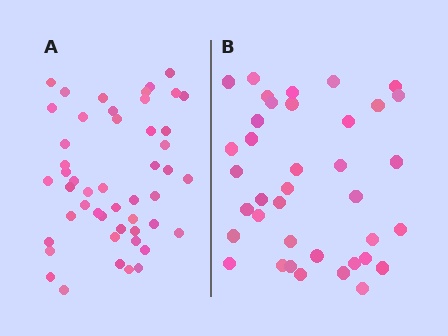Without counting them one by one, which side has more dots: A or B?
Region A (the left region) has more dots.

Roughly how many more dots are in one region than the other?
Region A has roughly 12 or so more dots than region B.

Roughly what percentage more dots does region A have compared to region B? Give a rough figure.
About 30% more.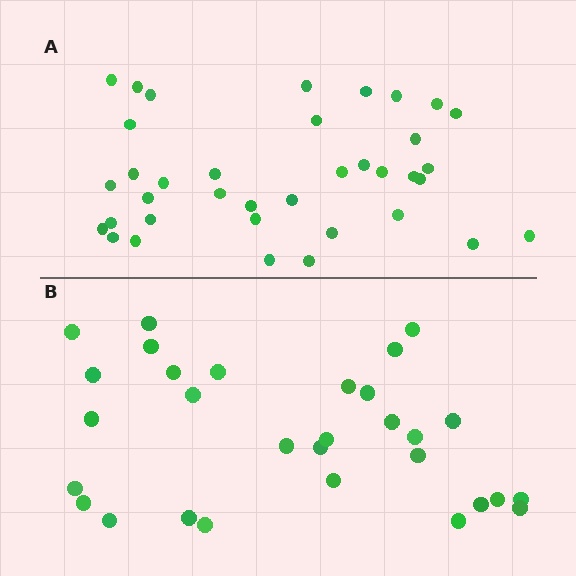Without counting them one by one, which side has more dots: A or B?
Region A (the top region) has more dots.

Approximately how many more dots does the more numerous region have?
Region A has roughly 8 or so more dots than region B.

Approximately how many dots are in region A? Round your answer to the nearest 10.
About 40 dots. (The exact count is 37, which rounds to 40.)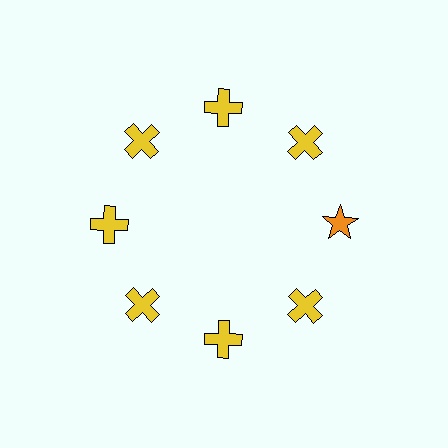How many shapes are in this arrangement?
There are 8 shapes arranged in a ring pattern.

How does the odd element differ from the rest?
It differs in both color (orange instead of yellow) and shape (star instead of cross).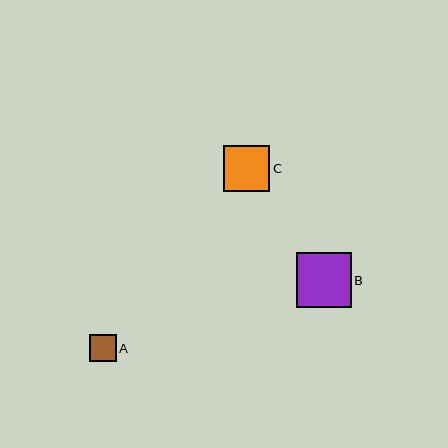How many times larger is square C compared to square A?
Square C is approximately 1.8 times the size of square A.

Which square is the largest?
Square B is the largest with a size of approximately 55 pixels.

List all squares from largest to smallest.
From largest to smallest: B, C, A.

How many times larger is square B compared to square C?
Square B is approximately 1.2 times the size of square C.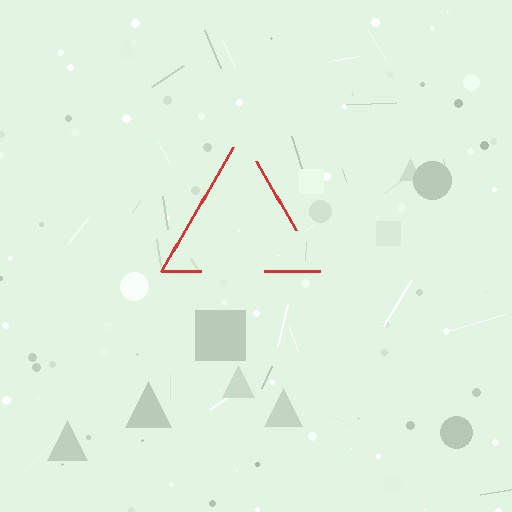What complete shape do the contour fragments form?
The contour fragments form a triangle.